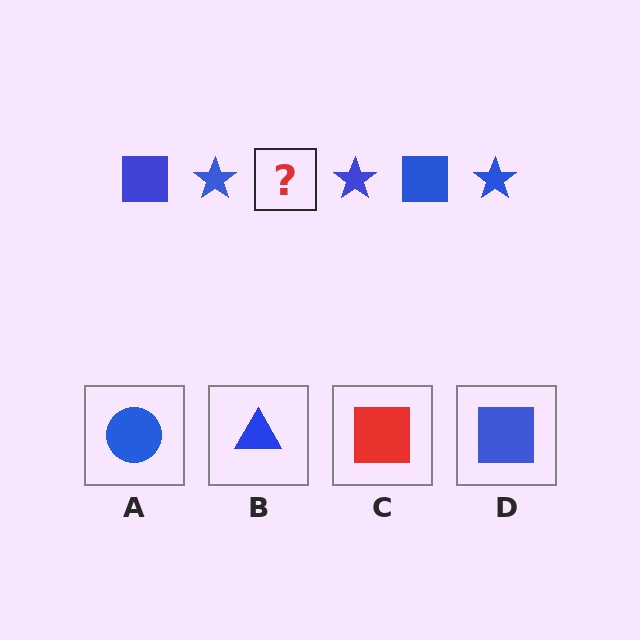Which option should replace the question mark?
Option D.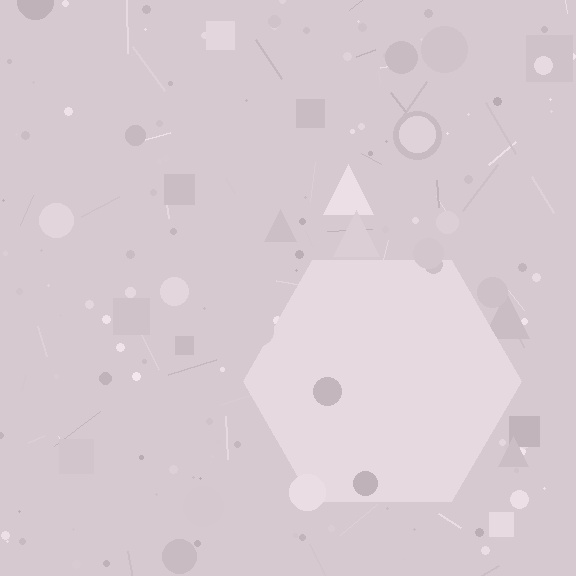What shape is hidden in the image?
A hexagon is hidden in the image.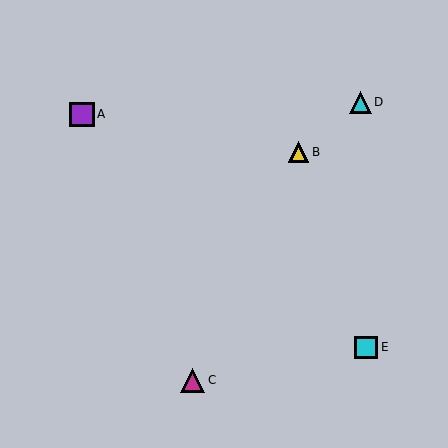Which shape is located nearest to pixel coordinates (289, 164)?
The yellow triangle (labeled B) at (299, 152) is nearest to that location.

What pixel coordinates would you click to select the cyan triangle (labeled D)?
Click at (360, 102) to select the cyan triangle D.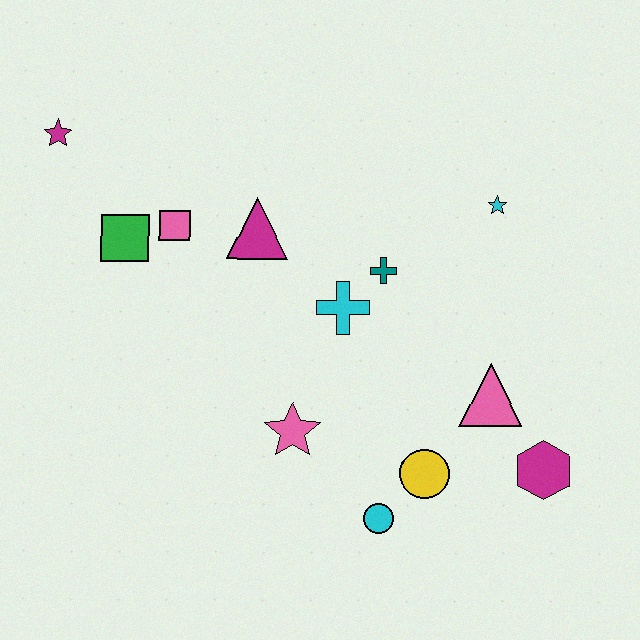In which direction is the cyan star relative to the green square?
The cyan star is to the right of the green square.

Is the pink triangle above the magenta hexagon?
Yes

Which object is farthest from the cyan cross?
The magenta star is farthest from the cyan cross.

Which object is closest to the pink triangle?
The magenta hexagon is closest to the pink triangle.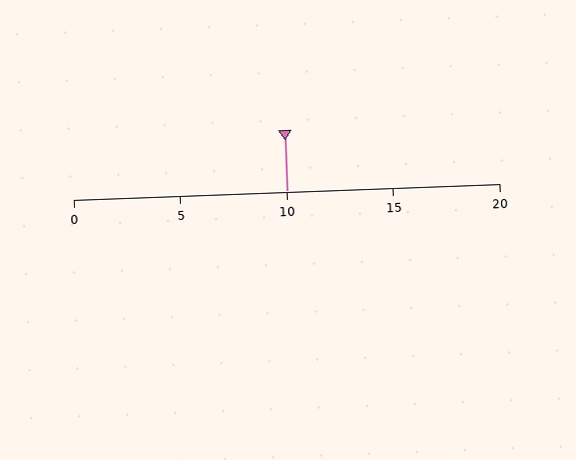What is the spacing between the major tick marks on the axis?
The major ticks are spaced 5 apart.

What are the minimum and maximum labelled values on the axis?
The axis runs from 0 to 20.